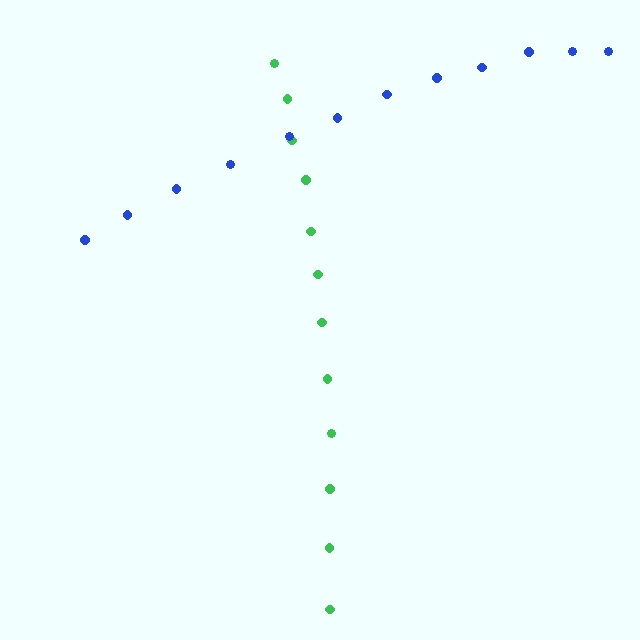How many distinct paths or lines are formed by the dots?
There are 2 distinct paths.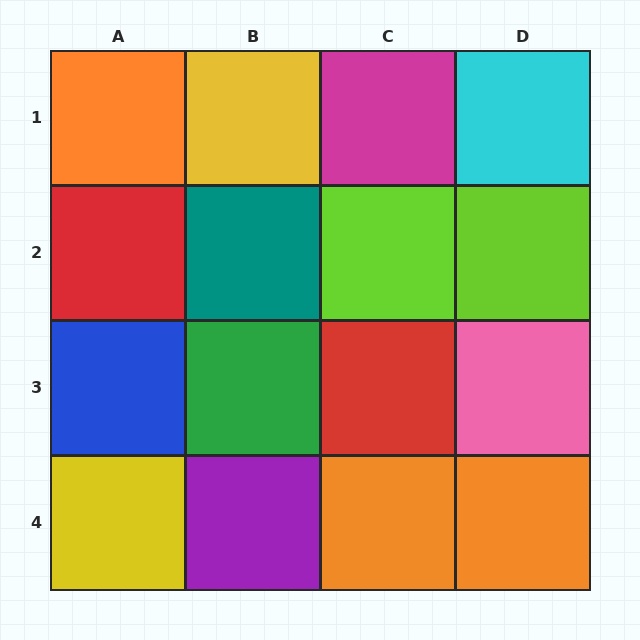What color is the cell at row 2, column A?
Red.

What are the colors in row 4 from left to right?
Yellow, purple, orange, orange.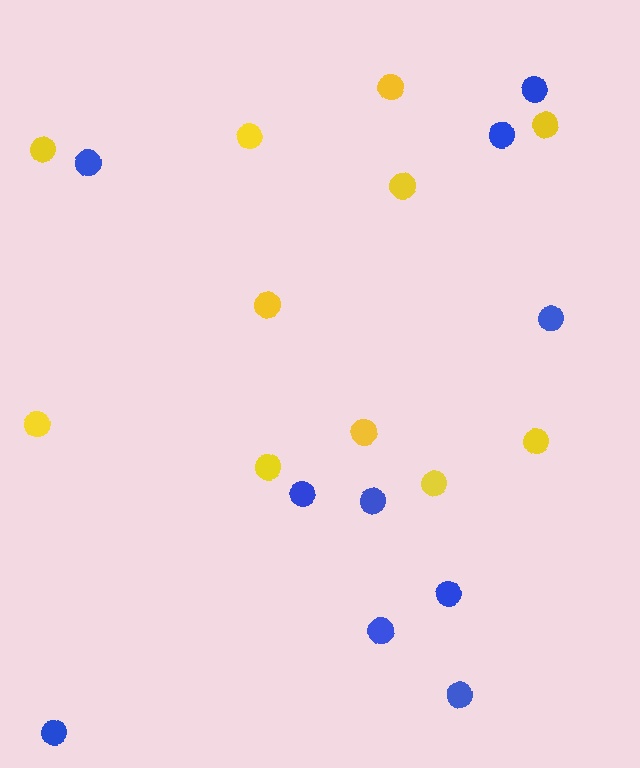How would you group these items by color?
There are 2 groups: one group of blue circles (10) and one group of yellow circles (11).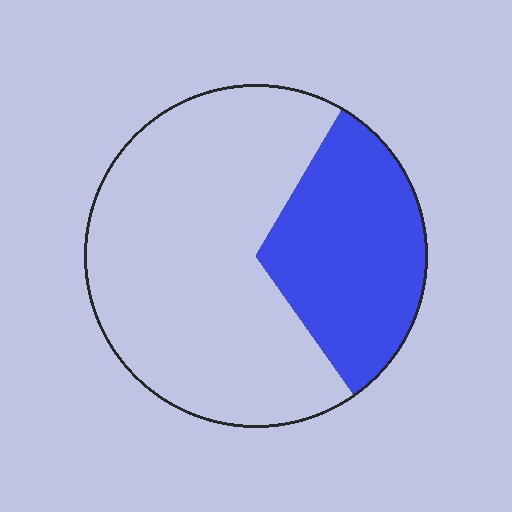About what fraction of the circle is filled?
About one third (1/3).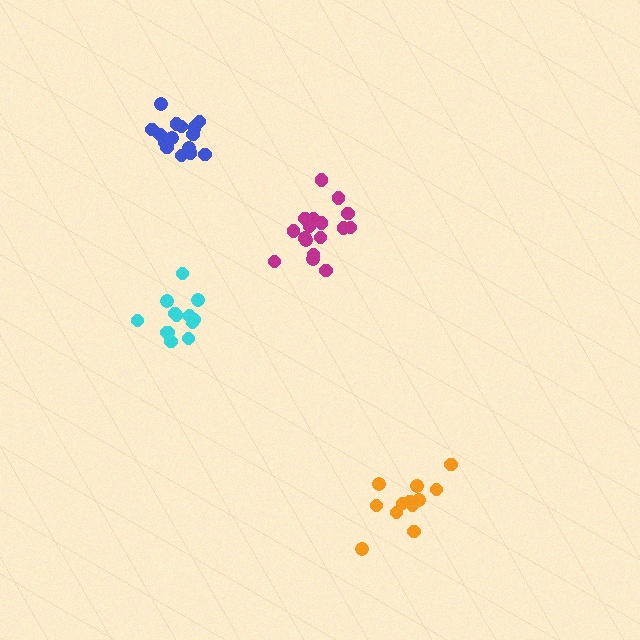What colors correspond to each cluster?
The clusters are colored: magenta, cyan, blue, orange.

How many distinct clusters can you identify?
There are 4 distinct clusters.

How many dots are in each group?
Group 1: 18 dots, Group 2: 14 dots, Group 3: 16 dots, Group 4: 12 dots (60 total).